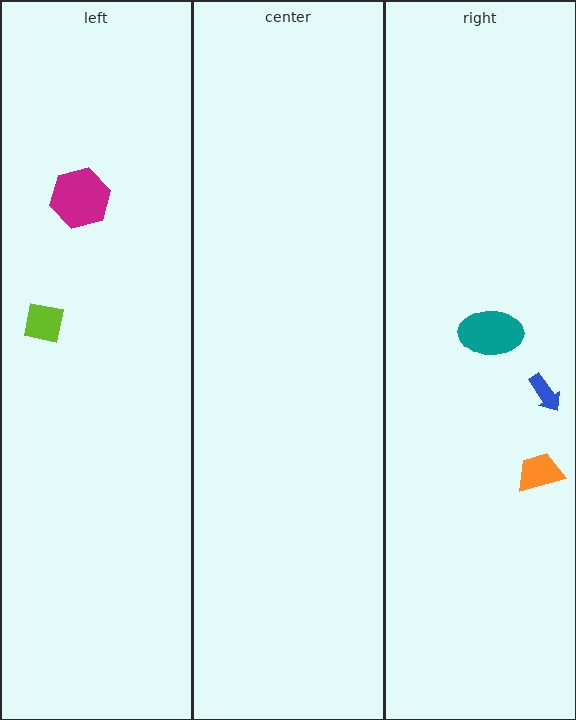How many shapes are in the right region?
3.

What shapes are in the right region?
The orange trapezoid, the blue arrow, the teal ellipse.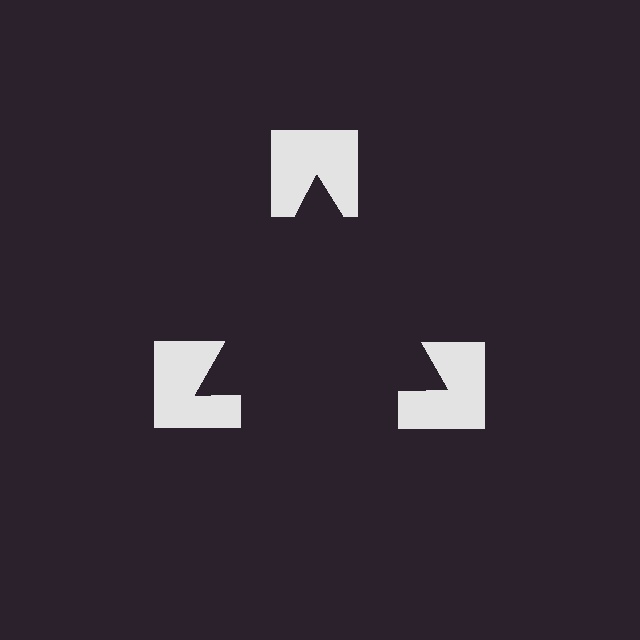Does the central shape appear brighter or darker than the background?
It typically appears slightly darker than the background, even though no actual brightness change is drawn.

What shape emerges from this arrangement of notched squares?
An illusory triangle — its edges are inferred from the aligned wedge cuts in the notched squares, not physically drawn.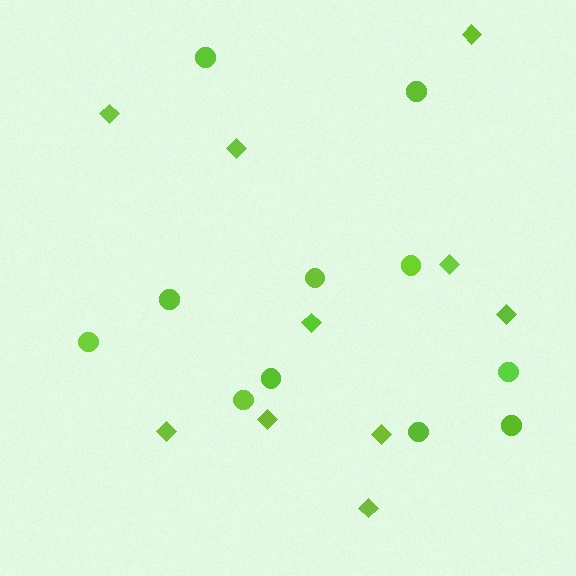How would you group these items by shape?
There are 2 groups: one group of diamonds (10) and one group of circles (11).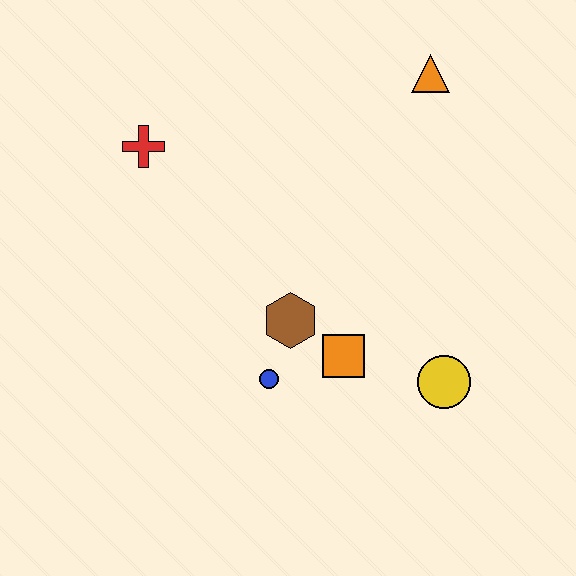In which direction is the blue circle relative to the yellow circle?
The blue circle is to the left of the yellow circle.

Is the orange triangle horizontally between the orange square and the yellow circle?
Yes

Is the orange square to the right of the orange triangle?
No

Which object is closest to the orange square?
The brown hexagon is closest to the orange square.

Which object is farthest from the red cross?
The yellow circle is farthest from the red cross.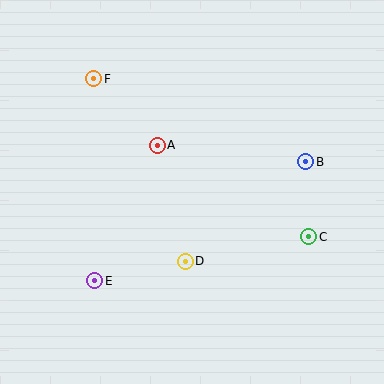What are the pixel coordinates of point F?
Point F is at (94, 79).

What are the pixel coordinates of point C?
Point C is at (309, 237).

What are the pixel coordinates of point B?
Point B is at (306, 162).